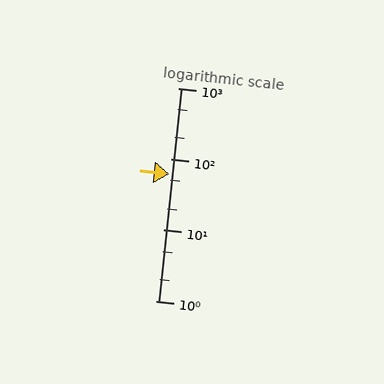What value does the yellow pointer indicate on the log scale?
The pointer indicates approximately 62.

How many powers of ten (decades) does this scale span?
The scale spans 3 decades, from 1 to 1000.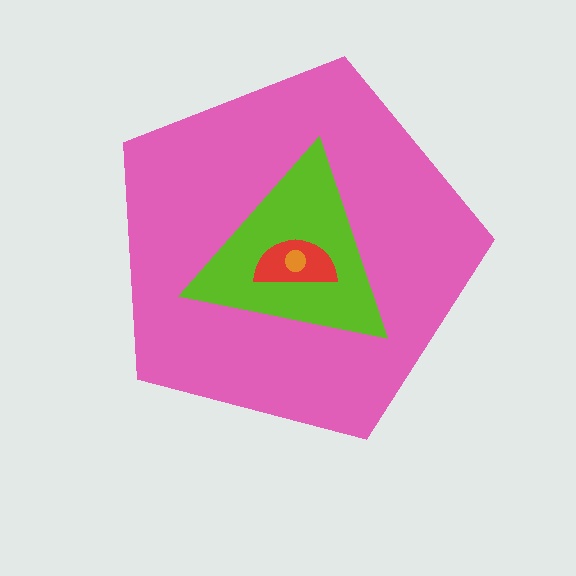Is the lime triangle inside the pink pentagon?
Yes.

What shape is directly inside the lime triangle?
The red semicircle.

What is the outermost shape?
The pink pentagon.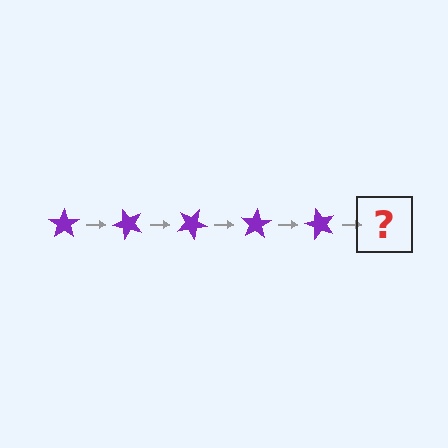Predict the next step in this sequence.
The next step is a purple star rotated 250 degrees.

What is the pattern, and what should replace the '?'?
The pattern is that the star rotates 50 degrees each step. The '?' should be a purple star rotated 250 degrees.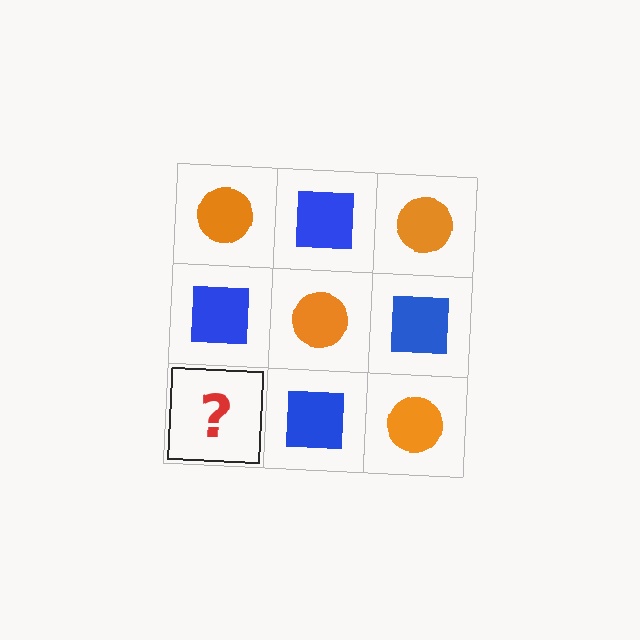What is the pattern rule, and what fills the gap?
The rule is that it alternates orange circle and blue square in a checkerboard pattern. The gap should be filled with an orange circle.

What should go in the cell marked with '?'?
The missing cell should contain an orange circle.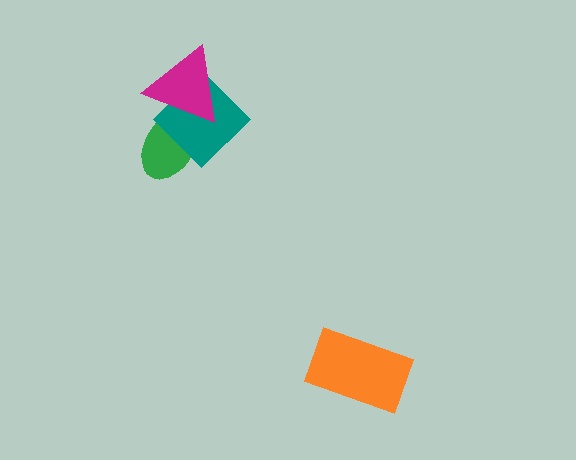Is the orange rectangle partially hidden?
No, no other shape covers it.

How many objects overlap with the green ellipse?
2 objects overlap with the green ellipse.